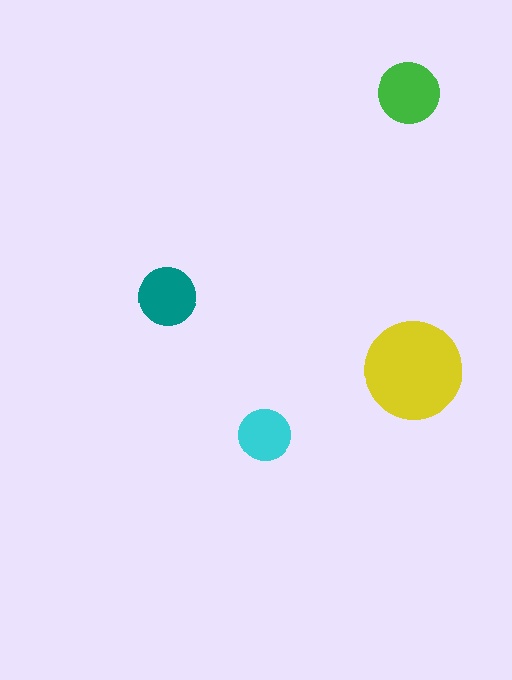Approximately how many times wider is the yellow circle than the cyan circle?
About 2 times wider.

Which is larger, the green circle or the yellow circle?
The yellow one.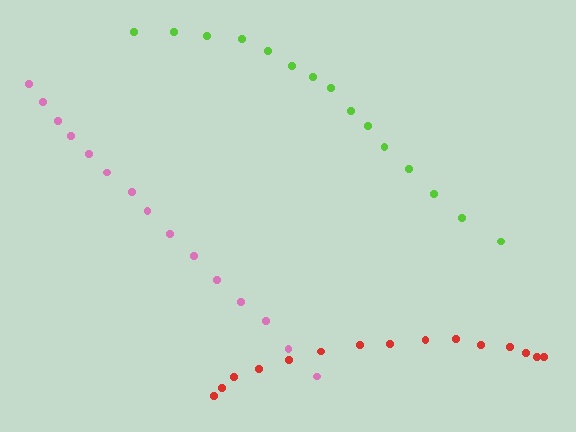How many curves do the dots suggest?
There are 3 distinct paths.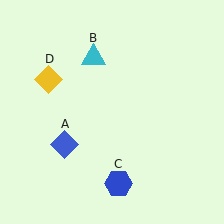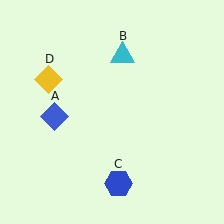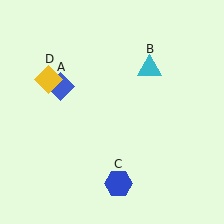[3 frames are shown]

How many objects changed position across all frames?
2 objects changed position: blue diamond (object A), cyan triangle (object B).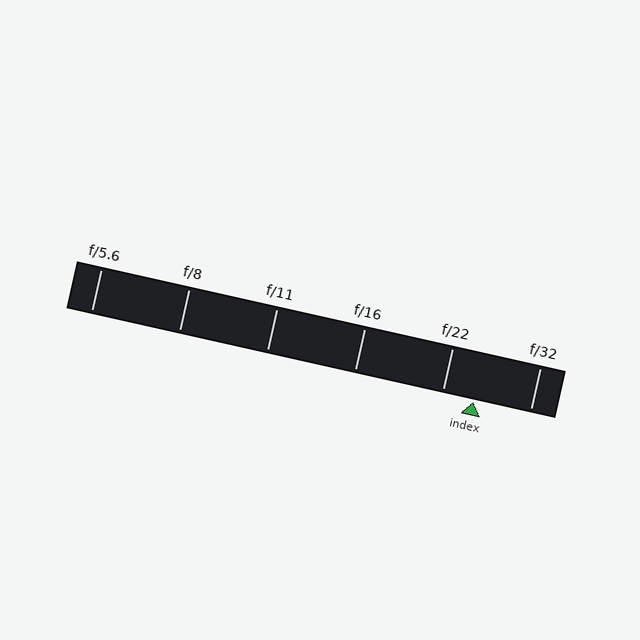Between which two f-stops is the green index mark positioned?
The index mark is between f/22 and f/32.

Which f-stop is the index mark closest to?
The index mark is closest to f/22.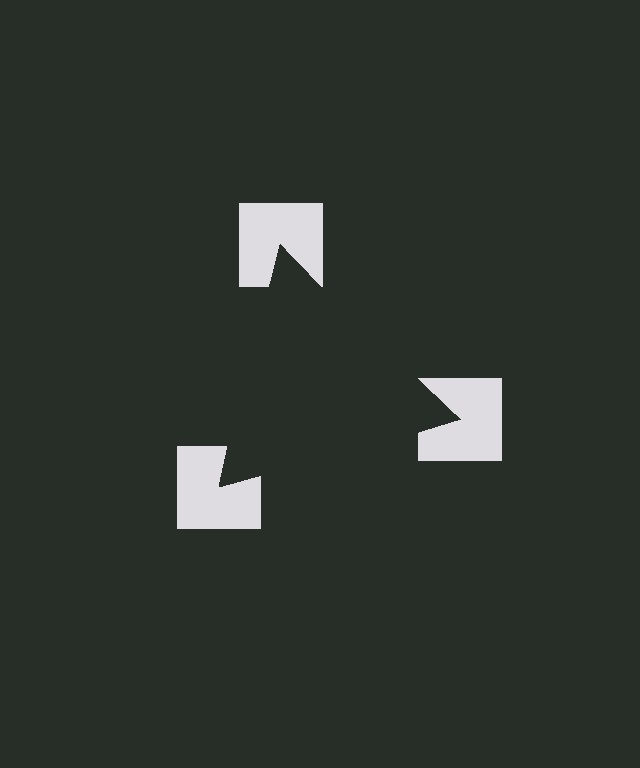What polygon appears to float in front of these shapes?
An illusory triangle — its edges are inferred from the aligned wedge cuts in the notched squares, not physically drawn.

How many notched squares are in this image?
There are 3 — one at each vertex of the illusory triangle.